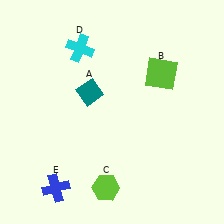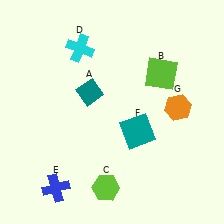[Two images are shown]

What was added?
A teal square (F), an orange hexagon (G) were added in Image 2.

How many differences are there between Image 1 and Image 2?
There are 2 differences between the two images.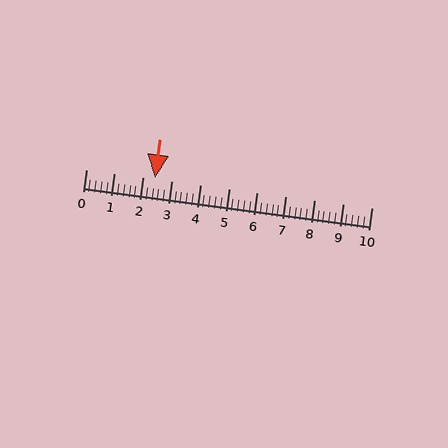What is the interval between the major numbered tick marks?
The major tick marks are spaced 1 units apart.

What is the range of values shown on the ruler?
The ruler shows values from 0 to 10.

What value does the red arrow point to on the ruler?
The red arrow points to approximately 2.4.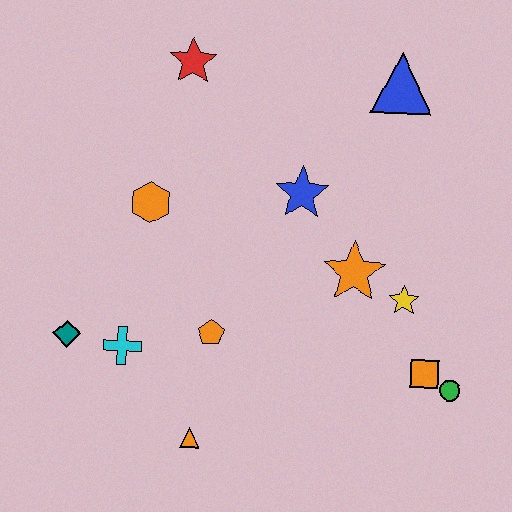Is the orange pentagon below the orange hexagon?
Yes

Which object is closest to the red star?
The orange hexagon is closest to the red star.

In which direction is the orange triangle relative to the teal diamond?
The orange triangle is to the right of the teal diamond.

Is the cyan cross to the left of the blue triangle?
Yes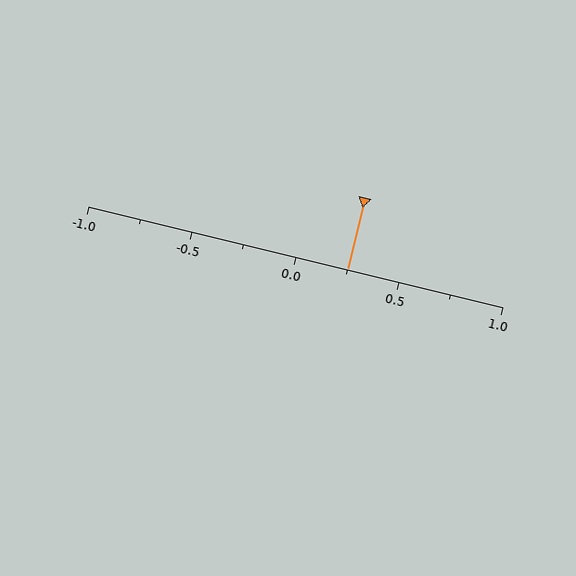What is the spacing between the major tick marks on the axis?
The major ticks are spaced 0.5 apart.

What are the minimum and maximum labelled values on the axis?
The axis runs from -1.0 to 1.0.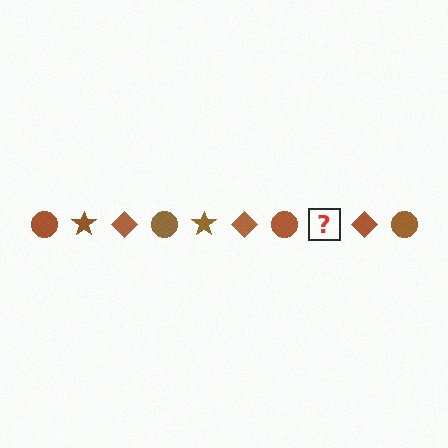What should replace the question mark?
The question mark should be replaced with a brown star.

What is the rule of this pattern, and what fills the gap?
The rule is that the pattern cycles through circle, star, diamond shapes in brown. The gap should be filled with a brown star.